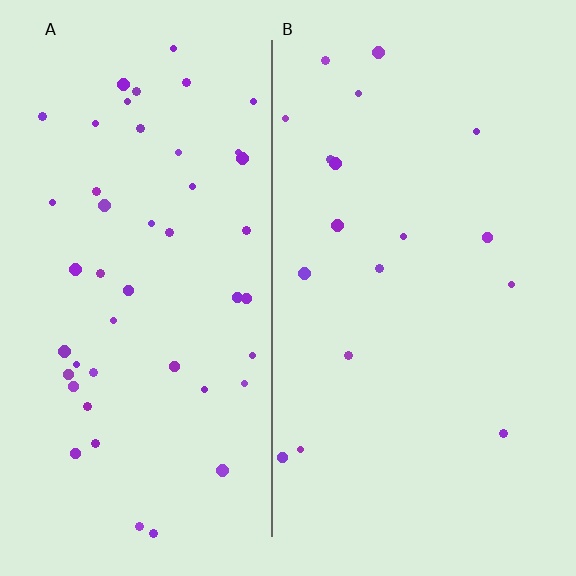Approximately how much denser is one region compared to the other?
Approximately 2.7× — region A over region B.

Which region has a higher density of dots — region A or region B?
A (the left).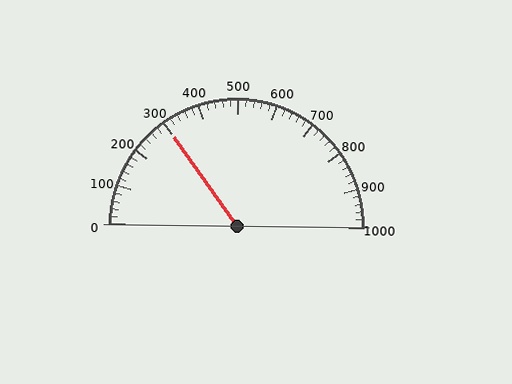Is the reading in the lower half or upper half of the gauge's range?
The reading is in the lower half of the range (0 to 1000).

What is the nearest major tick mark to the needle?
The nearest major tick mark is 300.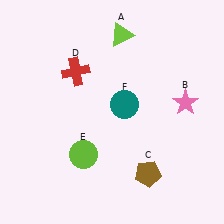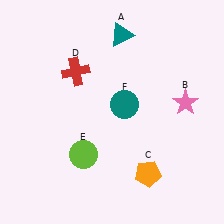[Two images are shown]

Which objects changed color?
A changed from lime to teal. C changed from brown to orange.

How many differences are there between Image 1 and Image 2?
There are 2 differences between the two images.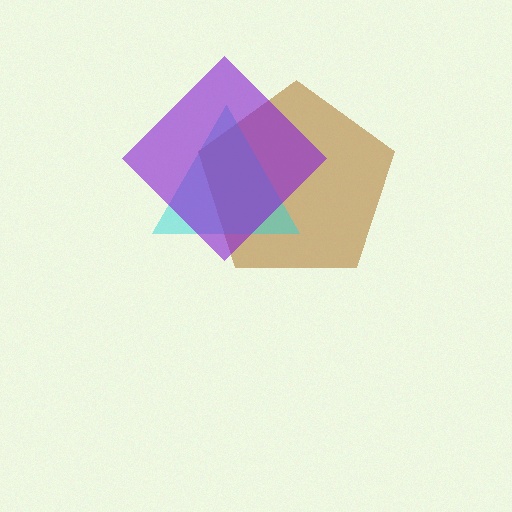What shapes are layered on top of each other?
The layered shapes are: a brown pentagon, a cyan triangle, a purple diamond.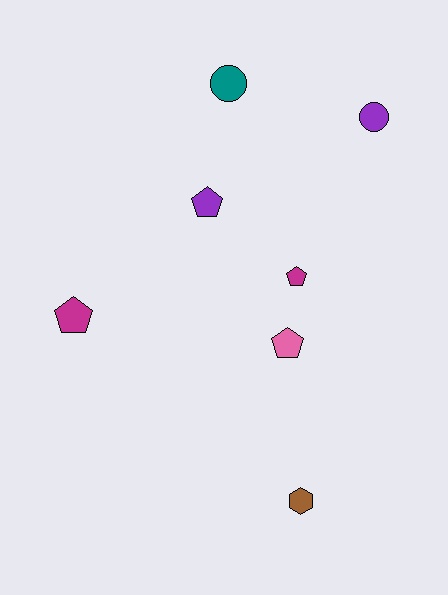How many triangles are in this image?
There are no triangles.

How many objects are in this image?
There are 7 objects.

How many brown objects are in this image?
There is 1 brown object.